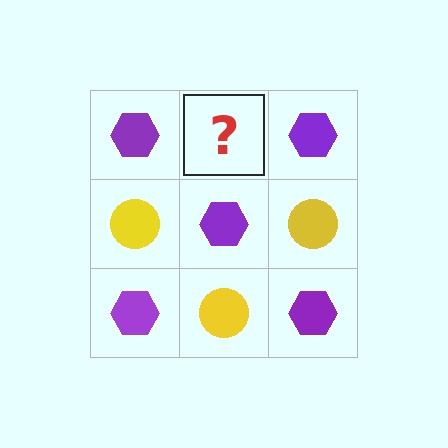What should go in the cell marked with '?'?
The missing cell should contain a yellow circle.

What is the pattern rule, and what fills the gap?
The rule is that it alternates purple hexagon and yellow circle in a checkerboard pattern. The gap should be filled with a yellow circle.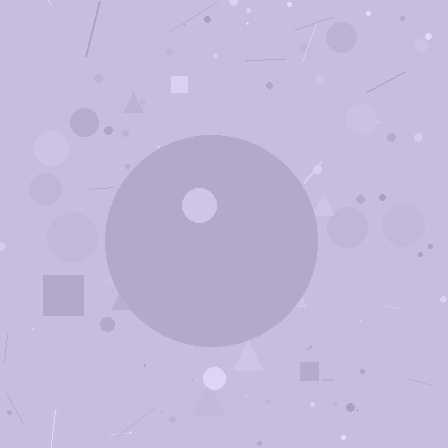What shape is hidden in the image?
A circle is hidden in the image.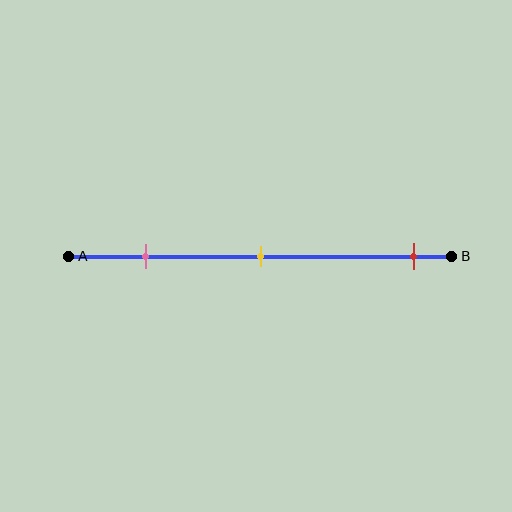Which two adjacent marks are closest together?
The pink and yellow marks are the closest adjacent pair.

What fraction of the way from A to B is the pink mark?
The pink mark is approximately 20% (0.2) of the way from A to B.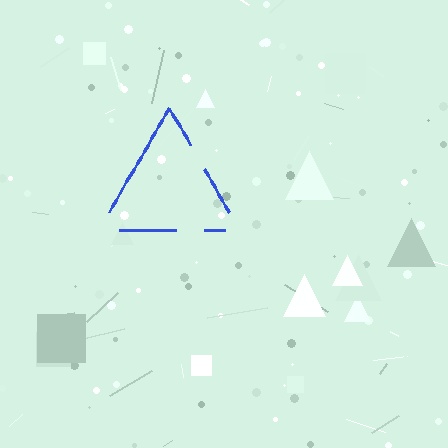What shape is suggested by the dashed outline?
The dashed outline suggests a triangle.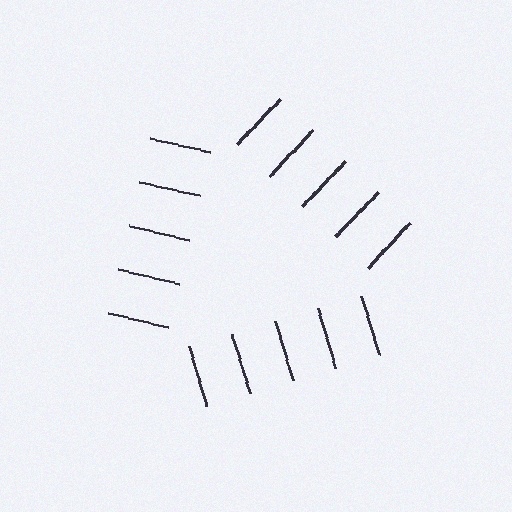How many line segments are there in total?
15 — 5 along each of the 3 edges.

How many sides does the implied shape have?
3 sides — the line-ends trace a triangle.